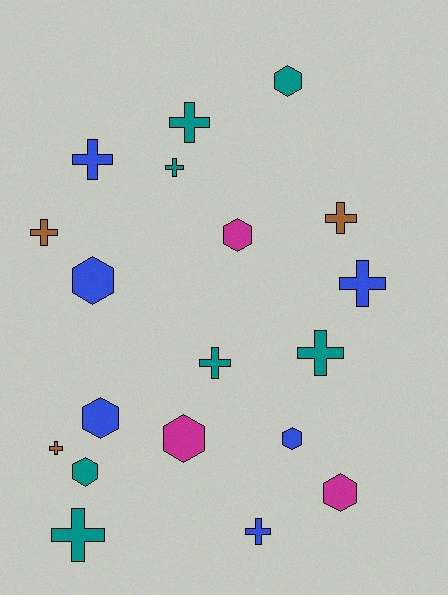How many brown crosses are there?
There are 3 brown crosses.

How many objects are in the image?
There are 19 objects.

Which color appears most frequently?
Teal, with 7 objects.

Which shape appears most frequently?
Cross, with 11 objects.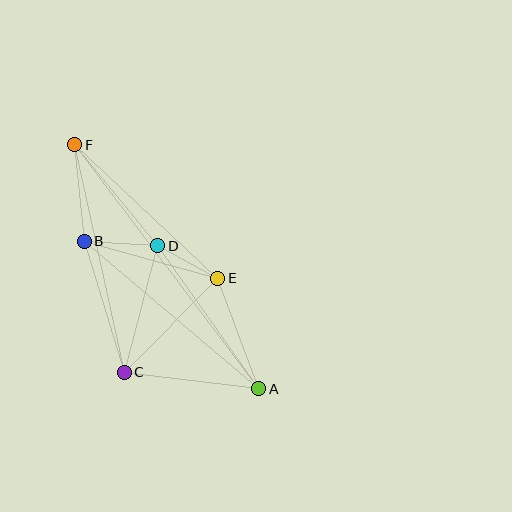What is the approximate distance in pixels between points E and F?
The distance between E and F is approximately 195 pixels.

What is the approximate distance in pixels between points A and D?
The distance between A and D is approximately 175 pixels.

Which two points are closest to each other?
Points D and E are closest to each other.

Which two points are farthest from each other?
Points A and F are farthest from each other.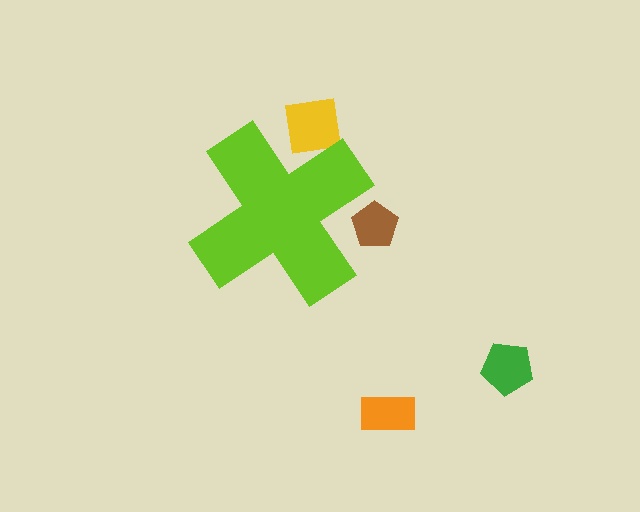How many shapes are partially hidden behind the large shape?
2 shapes are partially hidden.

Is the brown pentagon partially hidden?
Yes, the brown pentagon is partially hidden behind the lime cross.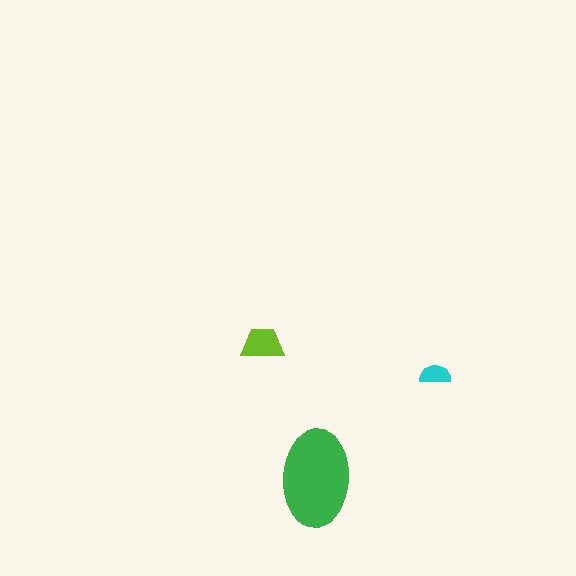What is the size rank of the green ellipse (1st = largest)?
1st.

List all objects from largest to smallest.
The green ellipse, the lime trapezoid, the cyan semicircle.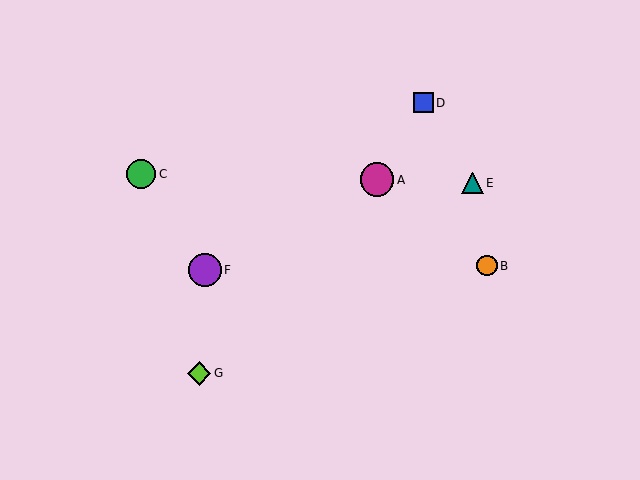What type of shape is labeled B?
Shape B is an orange circle.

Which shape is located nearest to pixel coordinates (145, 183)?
The green circle (labeled C) at (141, 174) is nearest to that location.